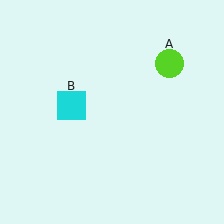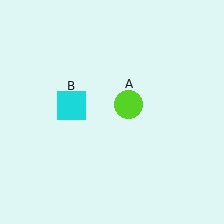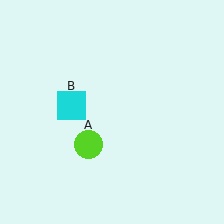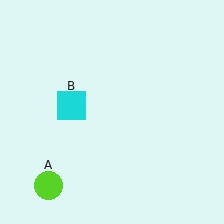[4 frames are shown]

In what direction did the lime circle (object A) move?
The lime circle (object A) moved down and to the left.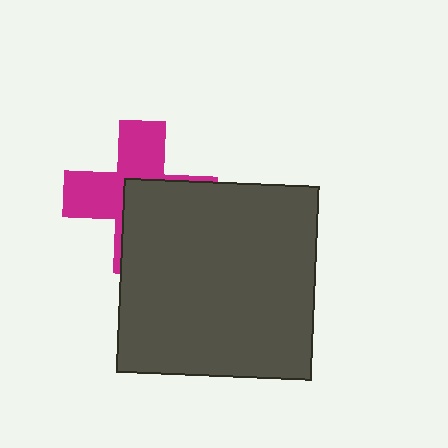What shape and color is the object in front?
The object in front is a dark gray square.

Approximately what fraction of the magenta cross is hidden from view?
Roughly 51% of the magenta cross is hidden behind the dark gray square.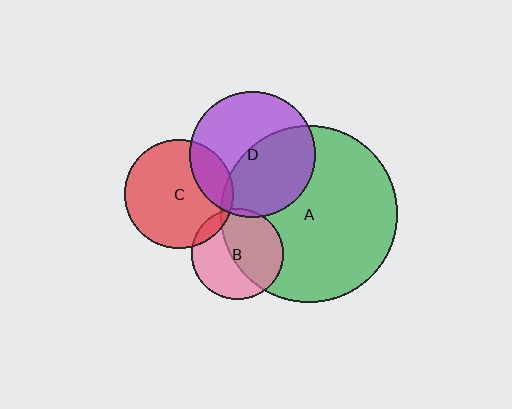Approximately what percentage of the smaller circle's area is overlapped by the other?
Approximately 5%.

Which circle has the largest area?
Circle A (green).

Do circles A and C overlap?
Yes.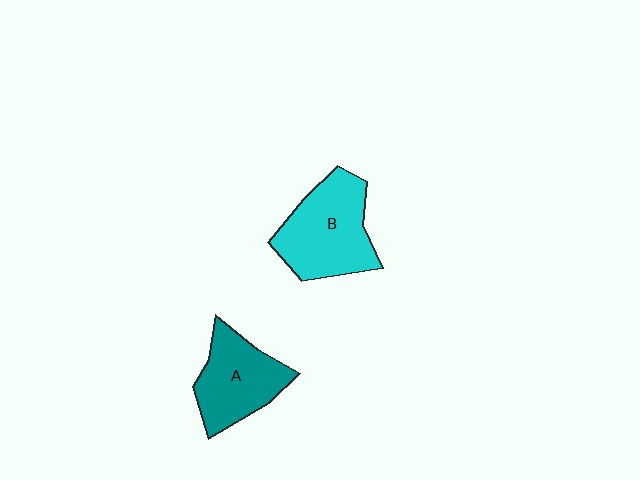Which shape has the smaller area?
Shape A (teal).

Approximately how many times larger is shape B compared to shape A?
Approximately 1.2 times.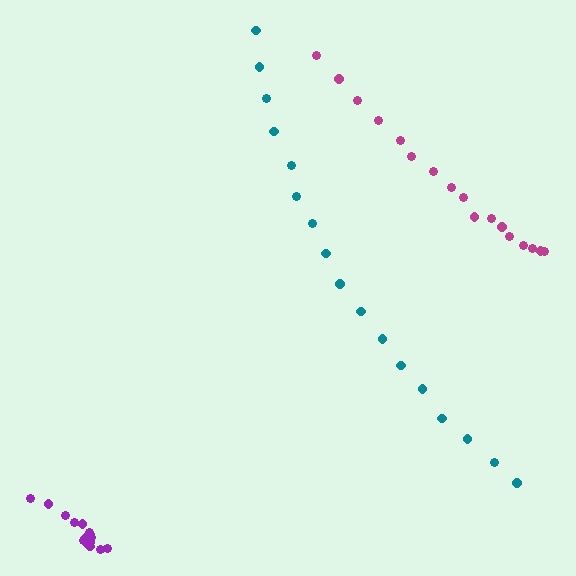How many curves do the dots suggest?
There are 3 distinct paths.